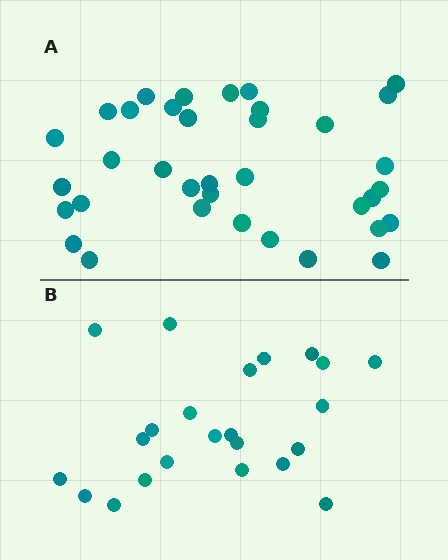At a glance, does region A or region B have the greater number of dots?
Region A (the top region) has more dots.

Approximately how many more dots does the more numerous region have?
Region A has approximately 15 more dots than region B.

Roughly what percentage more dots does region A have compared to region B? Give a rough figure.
About 55% more.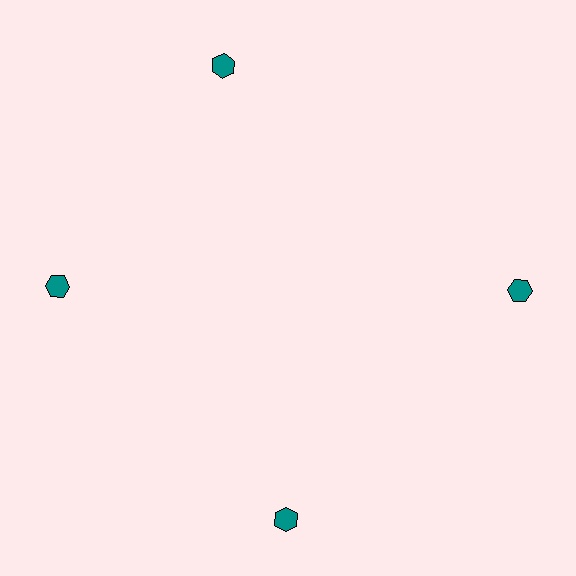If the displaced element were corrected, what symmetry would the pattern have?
It would have 4-fold rotational symmetry — the pattern would map onto itself every 90 degrees.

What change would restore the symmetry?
The symmetry would be restored by rotating it back into even spacing with its neighbors so that all 4 hexagons sit at equal angles and equal distance from the center.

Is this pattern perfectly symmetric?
No. The 4 teal hexagons are arranged in a ring, but one element near the 12 o'clock position is rotated out of alignment along the ring, breaking the 4-fold rotational symmetry.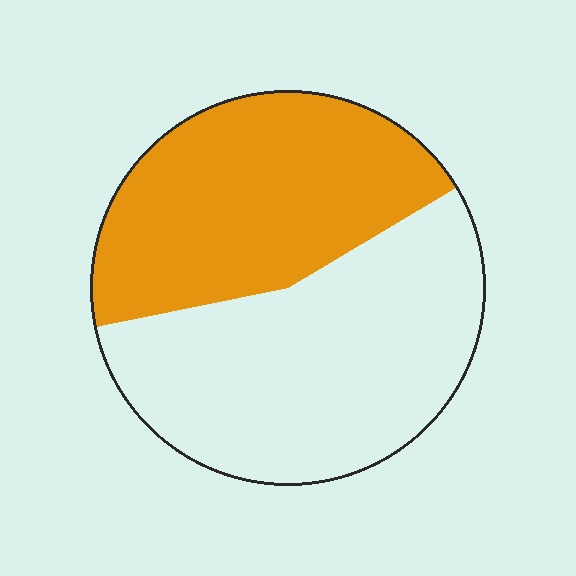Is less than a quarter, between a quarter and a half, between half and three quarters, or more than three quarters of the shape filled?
Between a quarter and a half.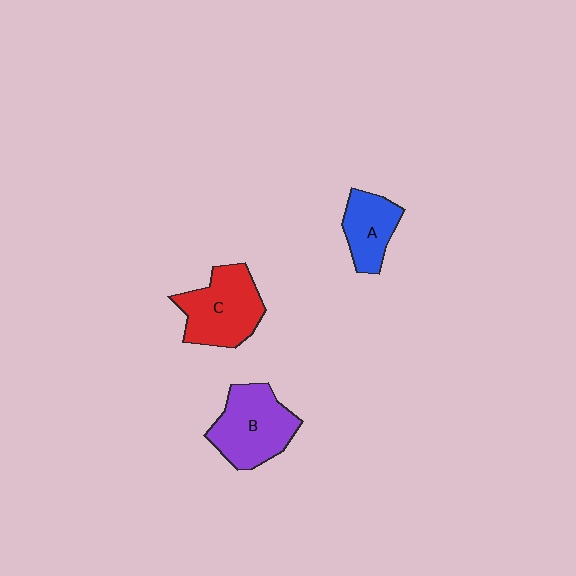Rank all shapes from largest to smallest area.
From largest to smallest: B (purple), C (red), A (blue).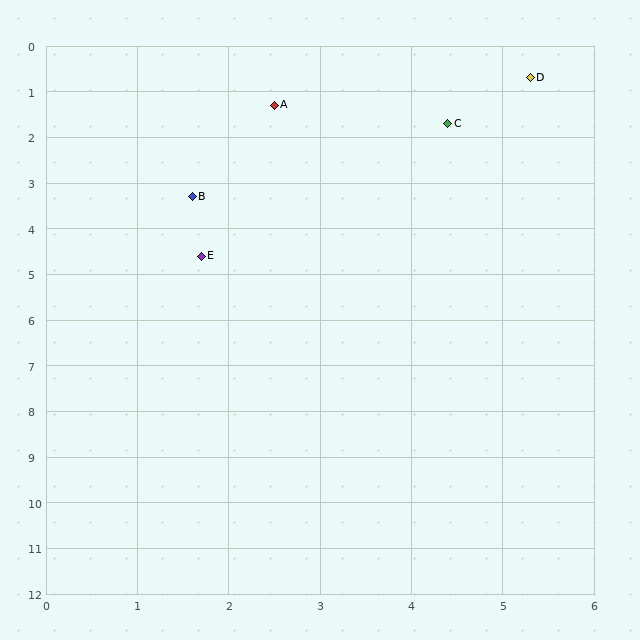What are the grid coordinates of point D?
Point D is at approximately (5.3, 0.7).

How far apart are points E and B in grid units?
Points E and B are about 1.3 grid units apart.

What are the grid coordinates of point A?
Point A is at approximately (2.5, 1.3).